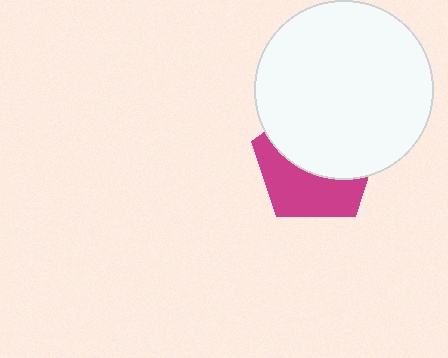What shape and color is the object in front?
The object in front is a white circle.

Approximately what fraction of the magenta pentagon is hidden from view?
Roughly 55% of the magenta pentagon is hidden behind the white circle.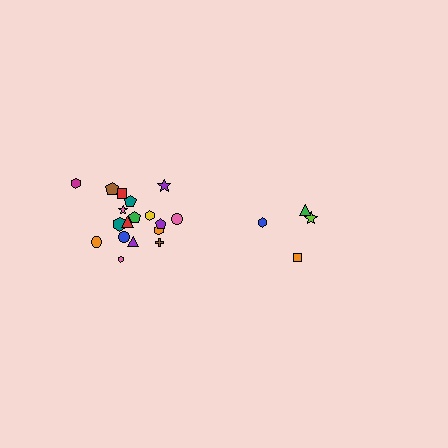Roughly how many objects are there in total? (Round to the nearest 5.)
Roughly 20 objects in total.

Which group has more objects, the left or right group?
The left group.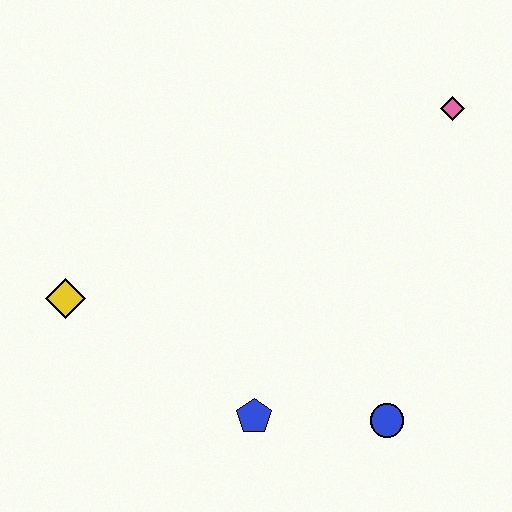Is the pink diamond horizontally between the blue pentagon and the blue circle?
No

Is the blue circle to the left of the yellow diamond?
No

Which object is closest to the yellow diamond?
The blue pentagon is closest to the yellow diamond.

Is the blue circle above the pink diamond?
No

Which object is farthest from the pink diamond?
The yellow diamond is farthest from the pink diamond.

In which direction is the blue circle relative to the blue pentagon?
The blue circle is to the right of the blue pentagon.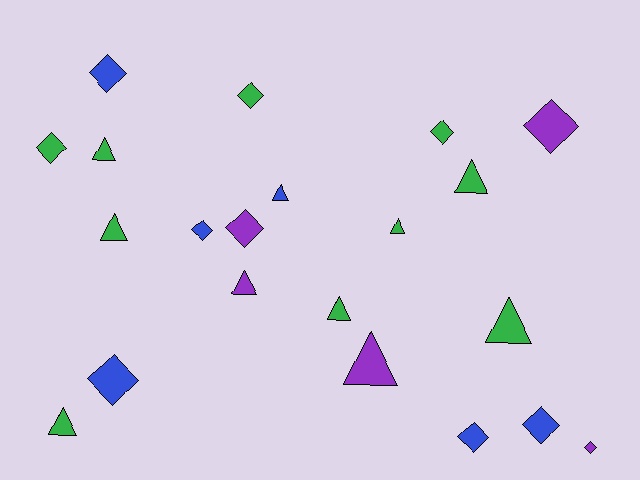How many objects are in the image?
There are 21 objects.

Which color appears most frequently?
Green, with 10 objects.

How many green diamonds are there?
There are 3 green diamonds.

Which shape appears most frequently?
Diamond, with 11 objects.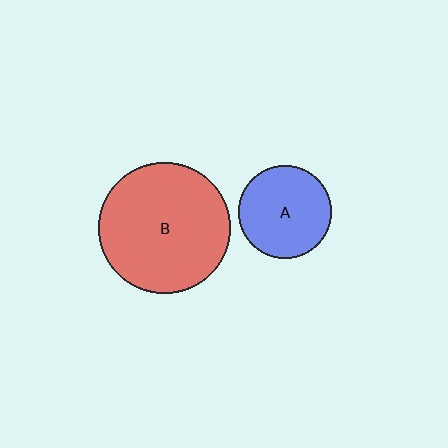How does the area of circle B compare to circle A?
Approximately 2.0 times.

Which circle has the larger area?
Circle B (red).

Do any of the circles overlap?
No, none of the circles overlap.